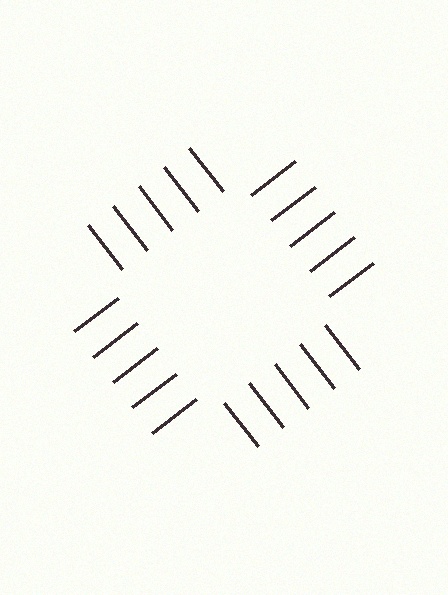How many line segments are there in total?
20 — 5 along each of the 4 edges.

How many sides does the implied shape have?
4 sides — the line-ends trace a square.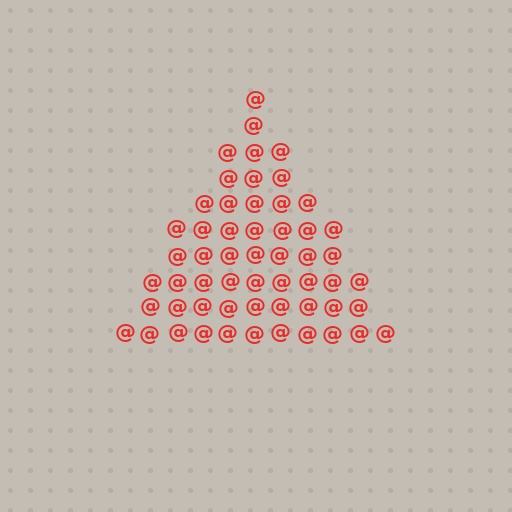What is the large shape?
The large shape is a triangle.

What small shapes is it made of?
It is made of small at signs.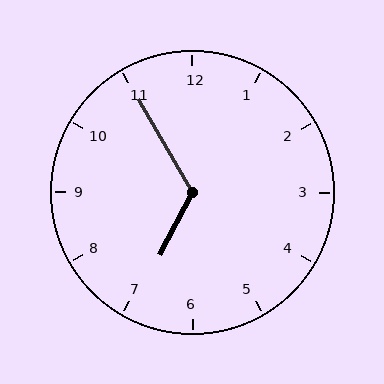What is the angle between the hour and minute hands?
Approximately 122 degrees.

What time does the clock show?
6:55.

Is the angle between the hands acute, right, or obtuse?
It is obtuse.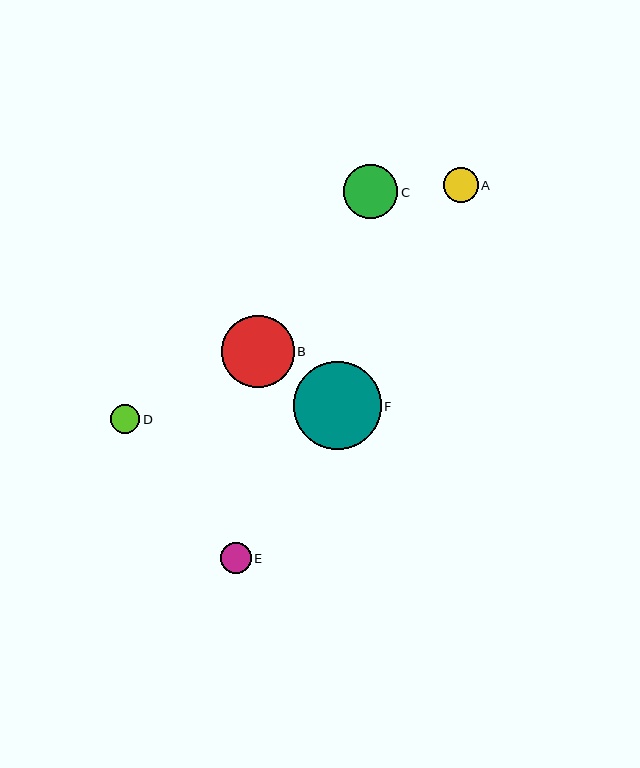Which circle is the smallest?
Circle D is the smallest with a size of approximately 30 pixels.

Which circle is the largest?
Circle F is the largest with a size of approximately 88 pixels.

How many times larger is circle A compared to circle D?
Circle A is approximately 1.2 times the size of circle D.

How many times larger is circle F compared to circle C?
Circle F is approximately 1.6 times the size of circle C.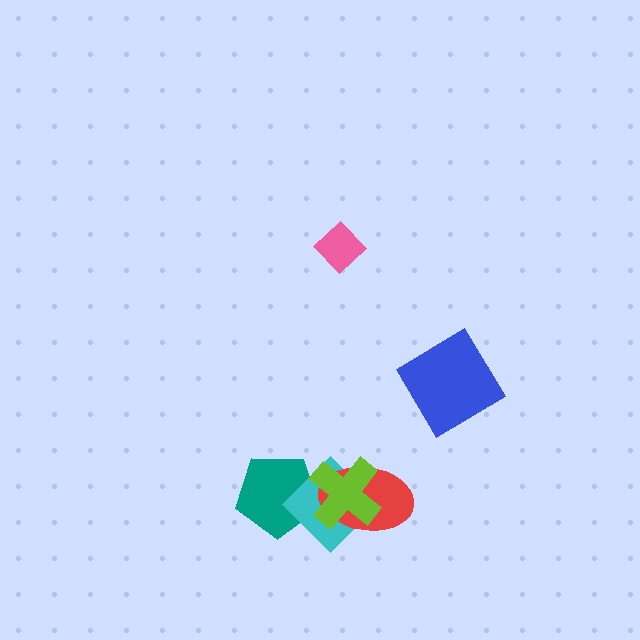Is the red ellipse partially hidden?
Yes, it is partially covered by another shape.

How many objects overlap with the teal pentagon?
2 objects overlap with the teal pentagon.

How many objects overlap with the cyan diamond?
3 objects overlap with the cyan diamond.